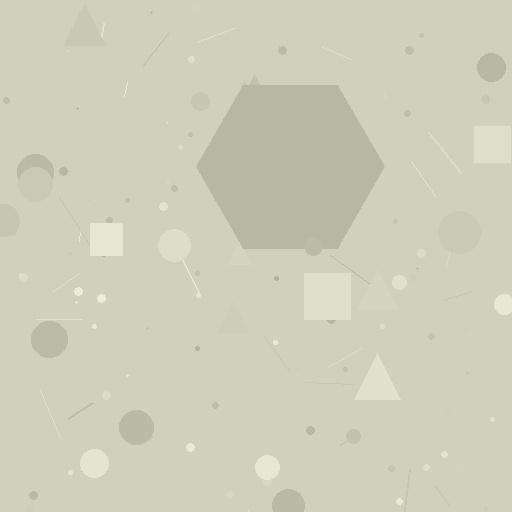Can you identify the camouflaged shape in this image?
The camouflaged shape is a hexagon.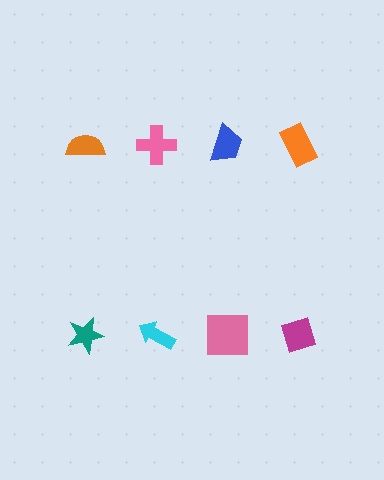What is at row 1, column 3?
A blue trapezoid.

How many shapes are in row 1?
4 shapes.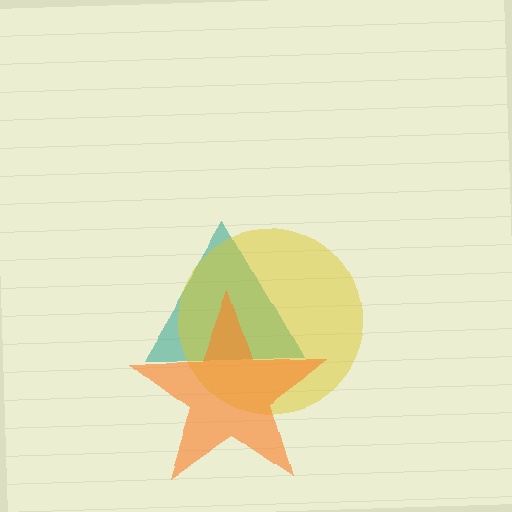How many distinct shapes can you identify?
There are 3 distinct shapes: a teal triangle, a yellow circle, an orange star.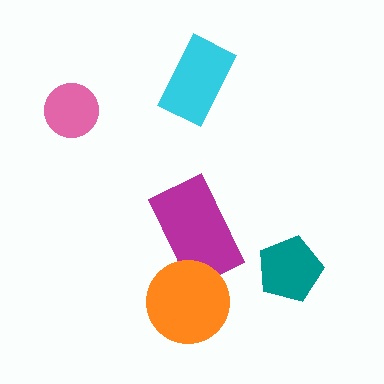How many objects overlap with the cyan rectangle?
0 objects overlap with the cyan rectangle.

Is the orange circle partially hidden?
No, no other shape covers it.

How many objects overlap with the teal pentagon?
0 objects overlap with the teal pentagon.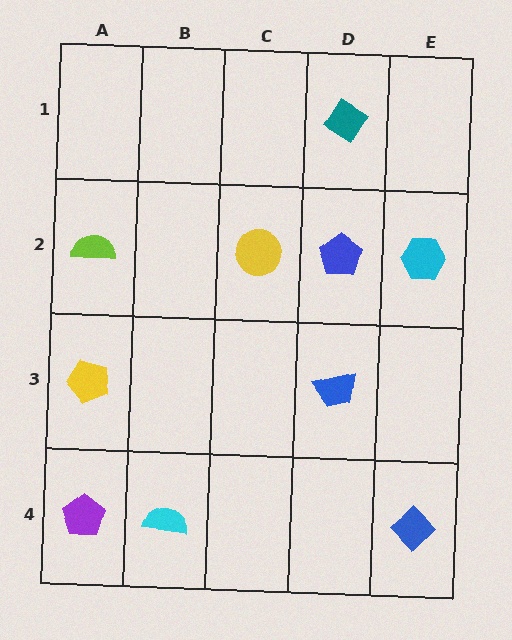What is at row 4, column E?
A blue diamond.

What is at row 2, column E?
A cyan hexagon.